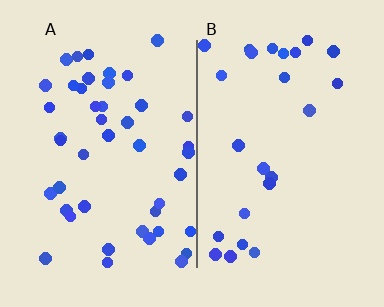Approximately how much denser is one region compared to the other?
Approximately 1.8× — region A over region B.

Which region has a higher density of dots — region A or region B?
A (the left).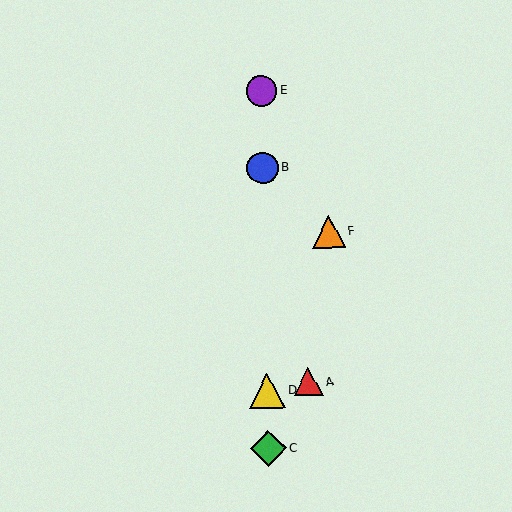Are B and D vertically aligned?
Yes, both are at x≈263.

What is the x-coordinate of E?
Object E is at x≈261.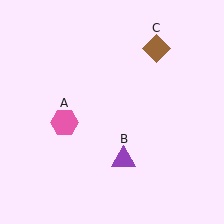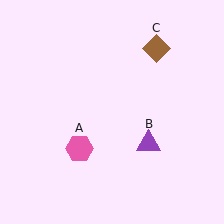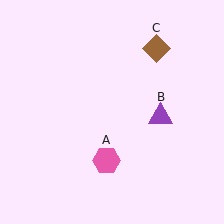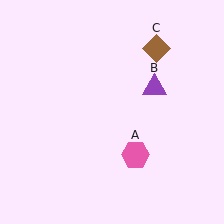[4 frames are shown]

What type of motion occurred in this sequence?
The pink hexagon (object A), purple triangle (object B) rotated counterclockwise around the center of the scene.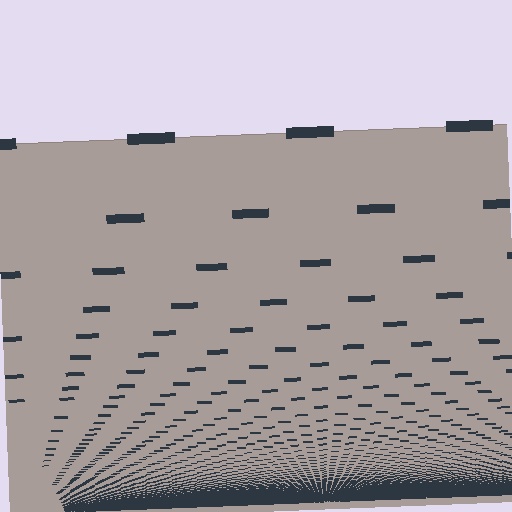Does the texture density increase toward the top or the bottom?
Density increases toward the bottom.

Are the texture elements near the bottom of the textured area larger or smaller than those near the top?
Smaller. The gradient is inverted — elements near the bottom are smaller and denser.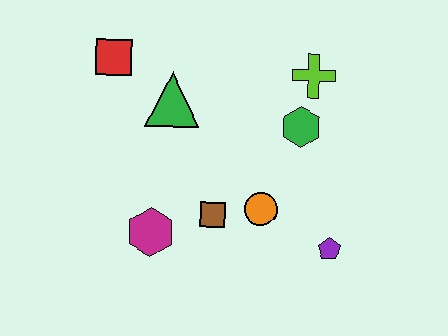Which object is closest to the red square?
The green triangle is closest to the red square.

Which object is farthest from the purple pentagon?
The red square is farthest from the purple pentagon.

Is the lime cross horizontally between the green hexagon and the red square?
No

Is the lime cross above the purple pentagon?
Yes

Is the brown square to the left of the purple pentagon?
Yes